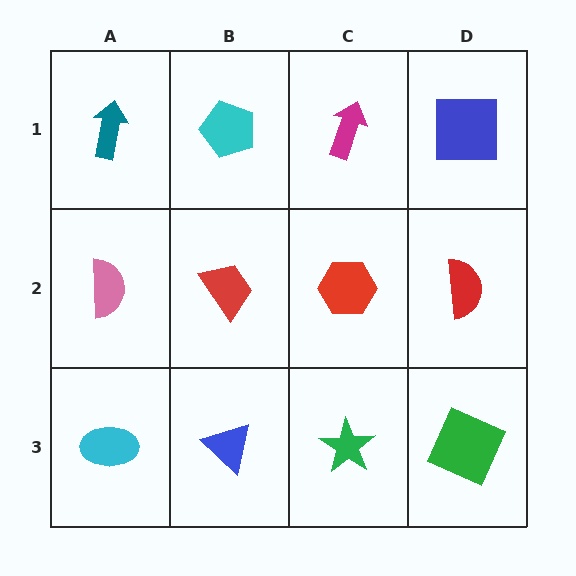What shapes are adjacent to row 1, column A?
A pink semicircle (row 2, column A), a cyan pentagon (row 1, column B).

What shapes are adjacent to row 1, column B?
A red trapezoid (row 2, column B), a teal arrow (row 1, column A), a magenta arrow (row 1, column C).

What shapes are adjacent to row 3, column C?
A red hexagon (row 2, column C), a blue triangle (row 3, column B), a green square (row 3, column D).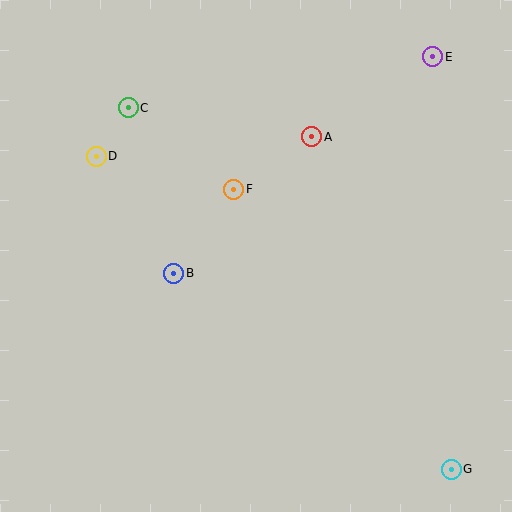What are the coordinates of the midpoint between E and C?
The midpoint between E and C is at (281, 82).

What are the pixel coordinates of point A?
Point A is at (312, 137).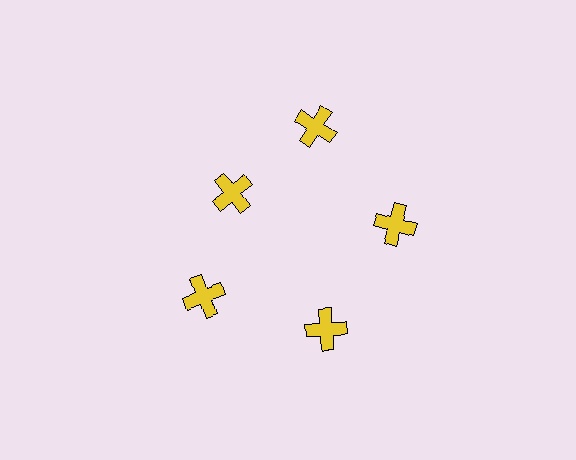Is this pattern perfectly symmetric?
No. The 5 yellow crosses are arranged in a ring, but one element near the 10 o'clock position is pulled inward toward the center, breaking the 5-fold rotational symmetry.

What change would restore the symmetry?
The symmetry would be restored by moving it outward, back onto the ring so that all 5 crosses sit at equal angles and equal distance from the center.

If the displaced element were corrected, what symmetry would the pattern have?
It would have 5-fold rotational symmetry — the pattern would map onto itself every 72 degrees.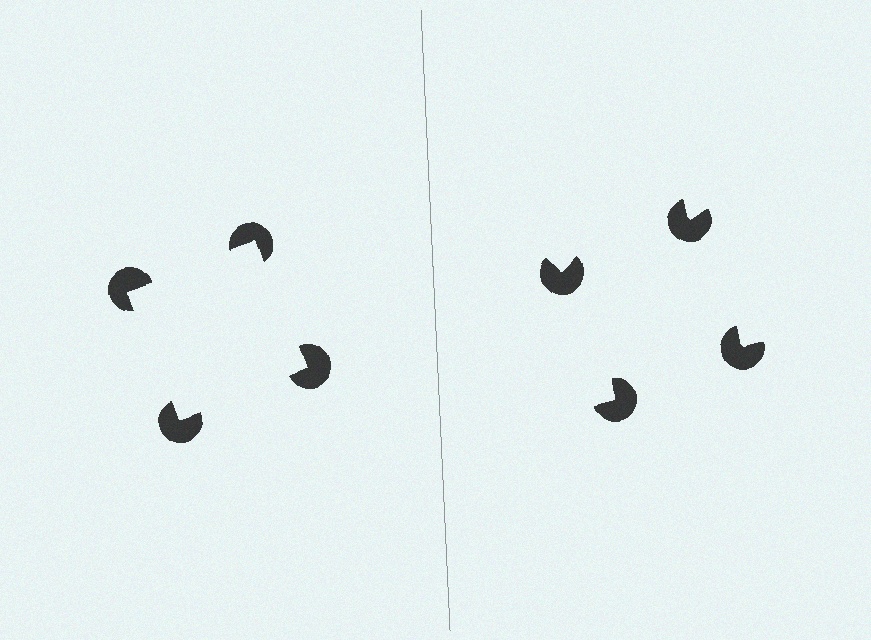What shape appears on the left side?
An illusory square.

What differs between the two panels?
The pac-man discs are positioned identically on both sides; only the wedge orientations differ. On the left they align to a square; on the right they are misaligned.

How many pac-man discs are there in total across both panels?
8 — 4 on each side.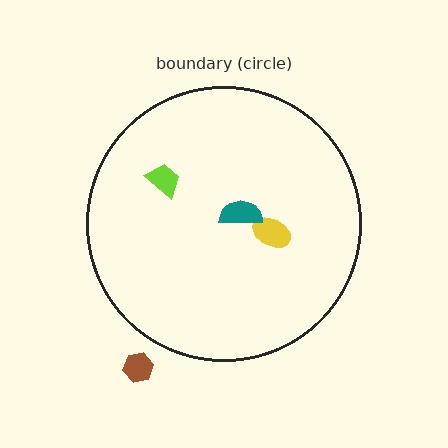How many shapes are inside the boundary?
3 inside, 1 outside.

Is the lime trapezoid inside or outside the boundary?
Inside.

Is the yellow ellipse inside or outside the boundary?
Inside.